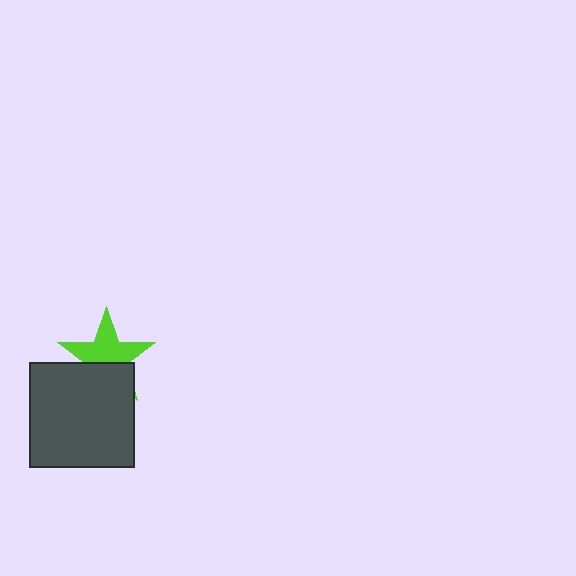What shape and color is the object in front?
The object in front is a dark gray square.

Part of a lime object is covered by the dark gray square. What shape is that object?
It is a star.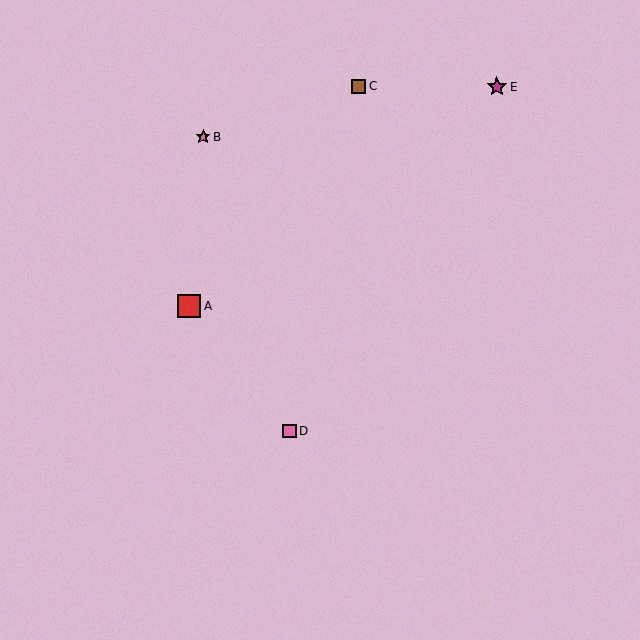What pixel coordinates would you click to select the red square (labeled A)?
Click at (189, 306) to select the red square A.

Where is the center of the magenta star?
The center of the magenta star is at (497, 87).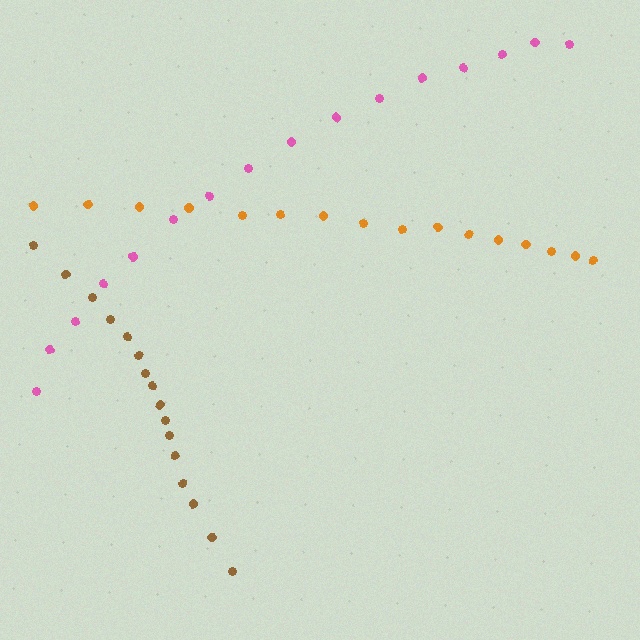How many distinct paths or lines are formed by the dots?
There are 3 distinct paths.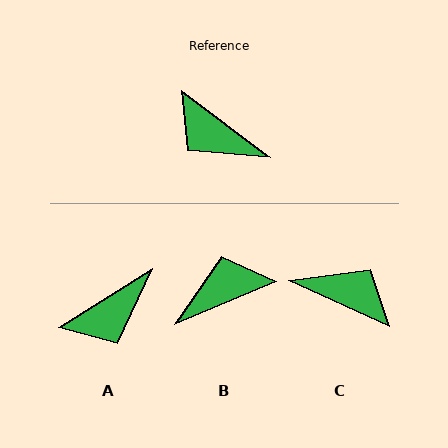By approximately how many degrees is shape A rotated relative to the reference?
Approximately 69 degrees counter-clockwise.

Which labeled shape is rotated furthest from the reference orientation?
C, about 168 degrees away.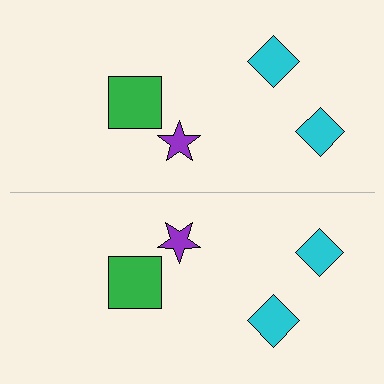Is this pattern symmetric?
Yes, this pattern has bilateral (reflection) symmetry.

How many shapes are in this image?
There are 8 shapes in this image.